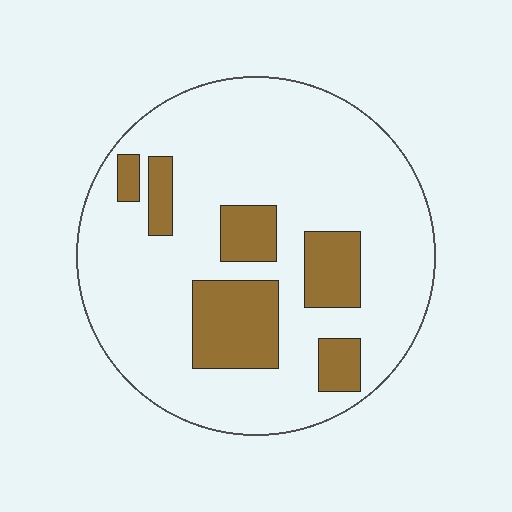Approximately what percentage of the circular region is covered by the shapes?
Approximately 20%.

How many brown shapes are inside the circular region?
6.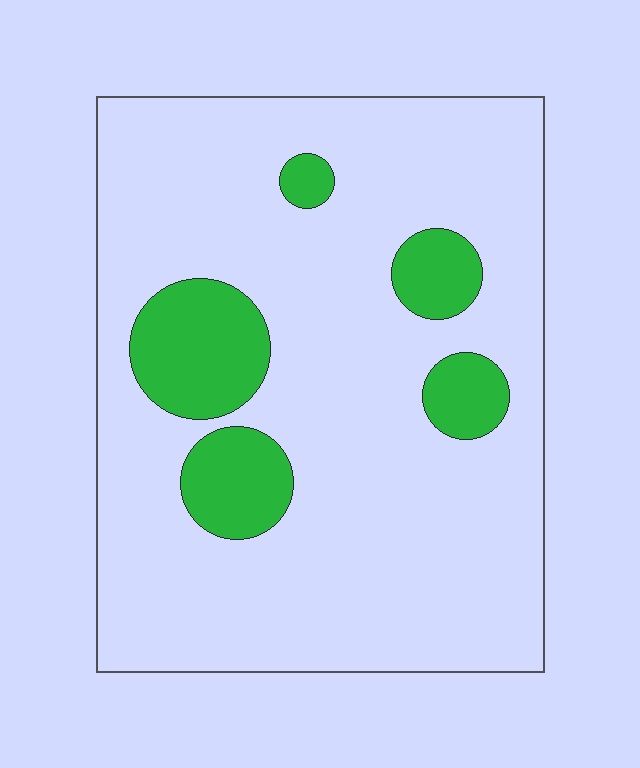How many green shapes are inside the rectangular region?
5.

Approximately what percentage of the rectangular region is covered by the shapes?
Approximately 15%.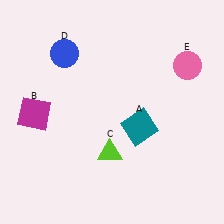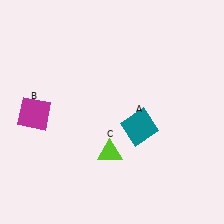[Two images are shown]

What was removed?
The blue circle (D), the pink circle (E) were removed in Image 2.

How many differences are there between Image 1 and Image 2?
There are 2 differences between the two images.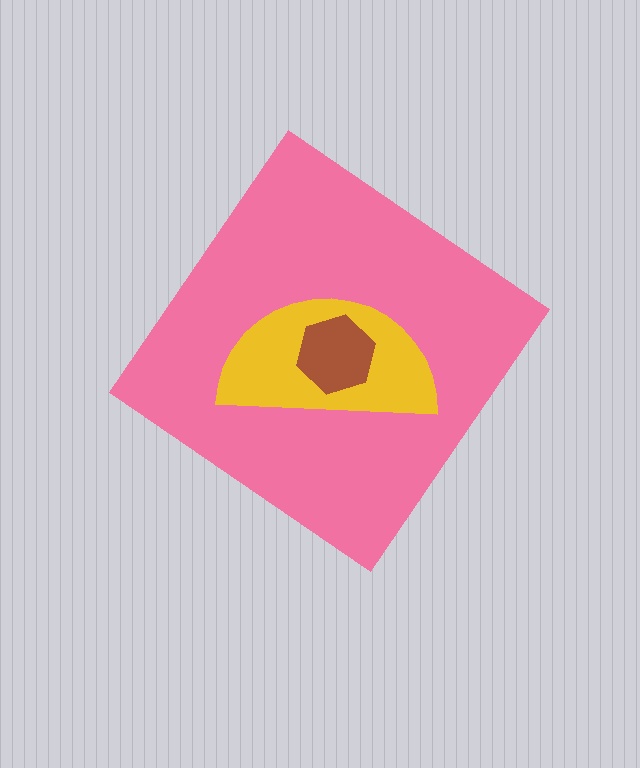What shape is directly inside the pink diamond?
The yellow semicircle.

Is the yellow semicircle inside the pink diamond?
Yes.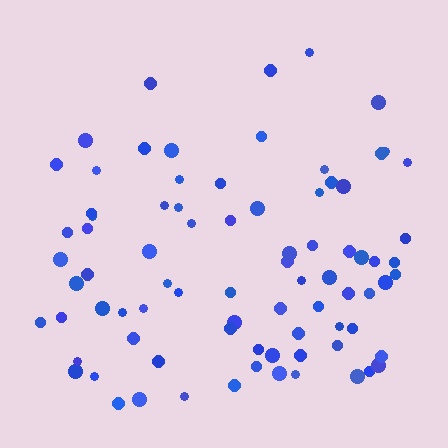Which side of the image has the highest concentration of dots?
The bottom.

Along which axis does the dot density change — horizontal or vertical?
Vertical.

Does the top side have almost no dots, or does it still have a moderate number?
Still a moderate number, just noticeably fewer than the bottom.